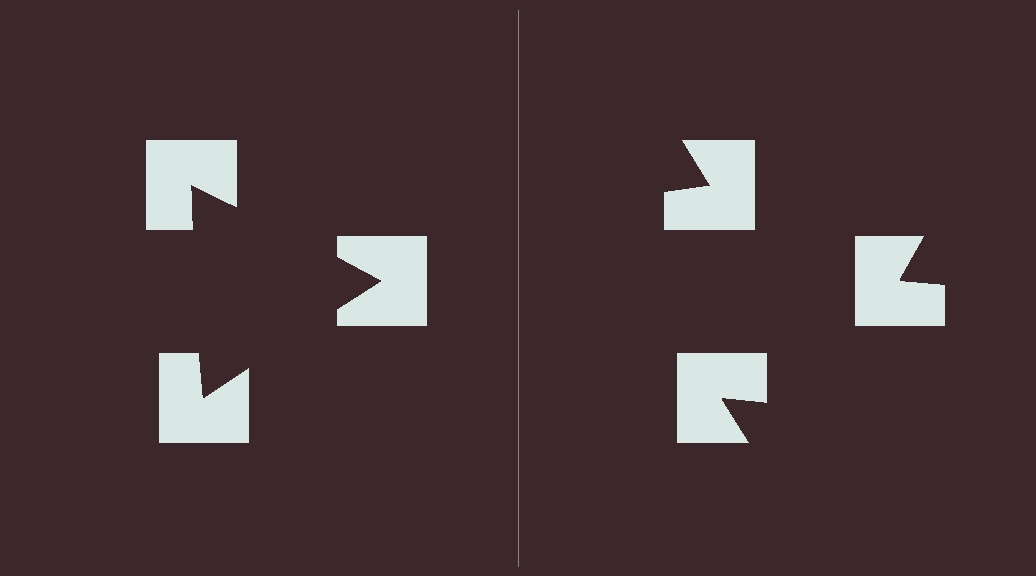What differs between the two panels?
The notched squares are positioned identically on both sides; only the wedge orientations differ. On the left they align to a triangle; on the right they are misaligned.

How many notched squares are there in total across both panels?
6 — 3 on each side.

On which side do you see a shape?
An illusory triangle appears on the left side. On the right side the wedge cuts are rotated, so no coherent shape forms.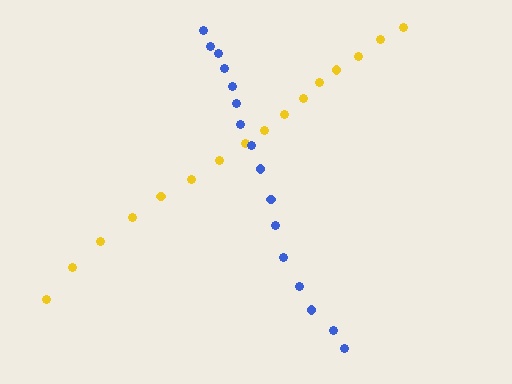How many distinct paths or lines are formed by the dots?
There are 2 distinct paths.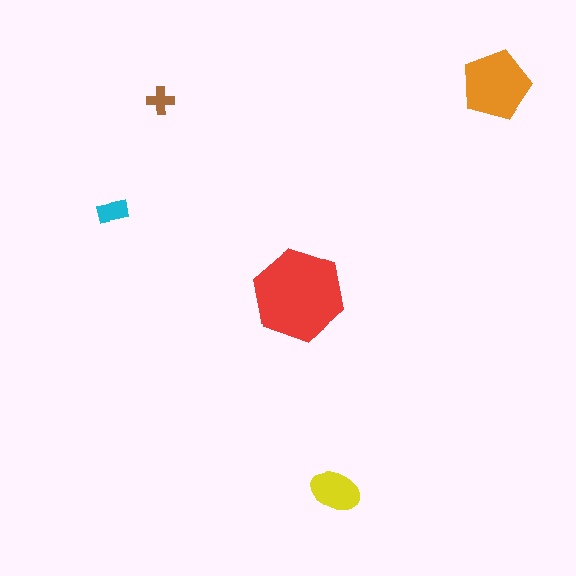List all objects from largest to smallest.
The red hexagon, the orange pentagon, the yellow ellipse, the cyan rectangle, the brown cross.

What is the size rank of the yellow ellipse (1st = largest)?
3rd.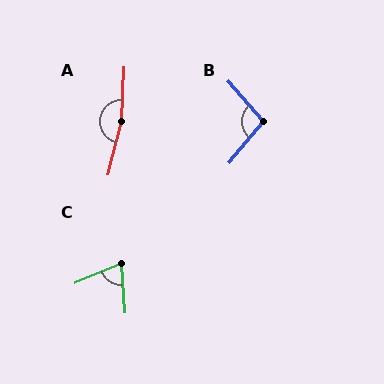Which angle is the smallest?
C, at approximately 71 degrees.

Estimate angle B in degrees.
Approximately 99 degrees.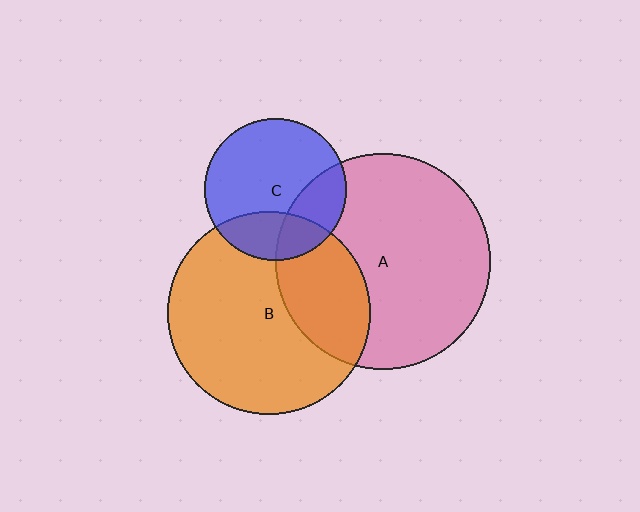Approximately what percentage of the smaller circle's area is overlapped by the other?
Approximately 30%.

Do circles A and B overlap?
Yes.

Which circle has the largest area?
Circle A (pink).